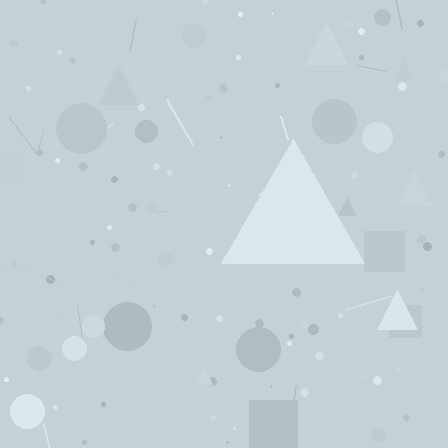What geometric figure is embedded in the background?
A triangle is embedded in the background.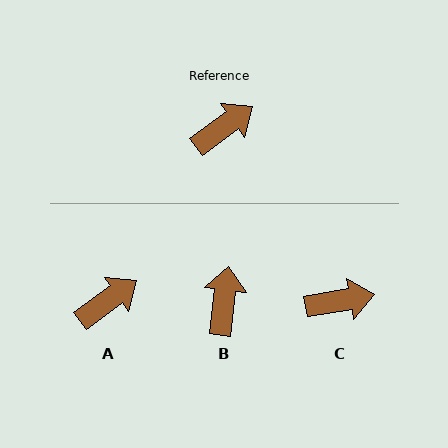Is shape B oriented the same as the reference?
No, it is off by about 47 degrees.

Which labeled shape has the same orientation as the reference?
A.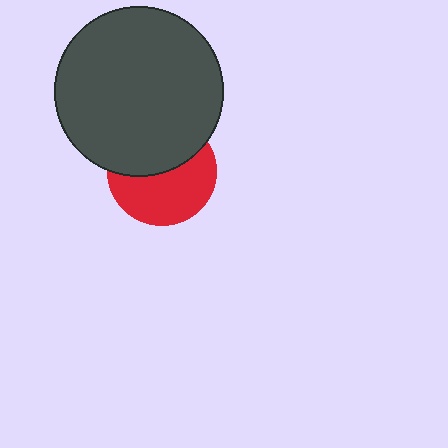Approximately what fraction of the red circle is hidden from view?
Roughly 45% of the red circle is hidden behind the dark gray circle.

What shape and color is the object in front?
The object in front is a dark gray circle.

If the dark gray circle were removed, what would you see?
You would see the complete red circle.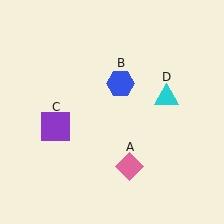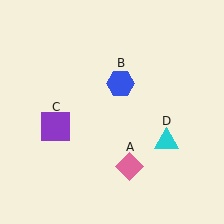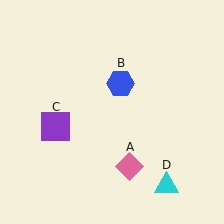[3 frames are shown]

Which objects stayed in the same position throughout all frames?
Pink diamond (object A) and blue hexagon (object B) and purple square (object C) remained stationary.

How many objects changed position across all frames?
1 object changed position: cyan triangle (object D).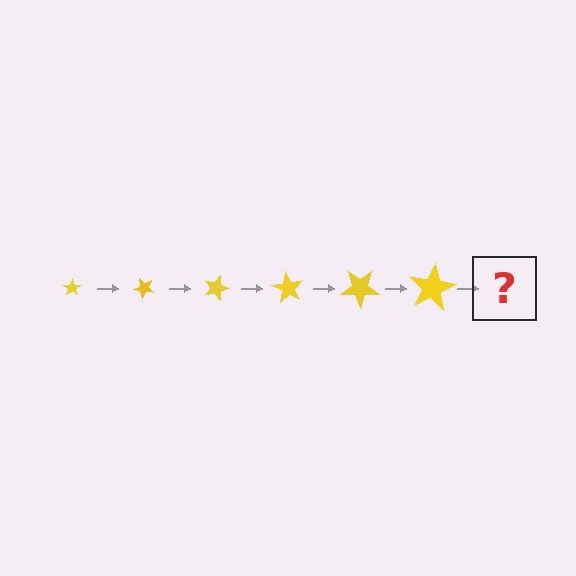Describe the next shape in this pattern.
It should be a star, larger than the previous one and rotated 270 degrees from the start.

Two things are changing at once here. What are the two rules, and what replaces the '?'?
The two rules are that the star grows larger each step and it rotates 45 degrees each step. The '?' should be a star, larger than the previous one and rotated 270 degrees from the start.